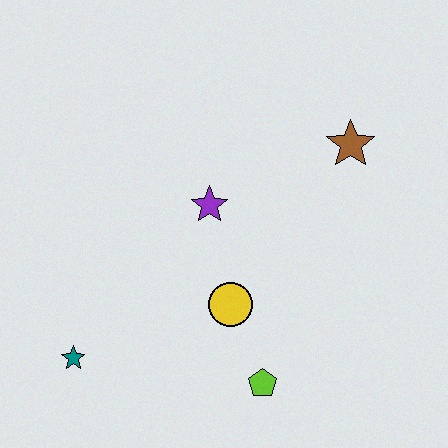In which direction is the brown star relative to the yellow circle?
The brown star is above the yellow circle.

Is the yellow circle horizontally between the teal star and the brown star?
Yes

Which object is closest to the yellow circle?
The lime pentagon is closest to the yellow circle.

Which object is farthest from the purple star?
The teal star is farthest from the purple star.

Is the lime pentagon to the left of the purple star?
No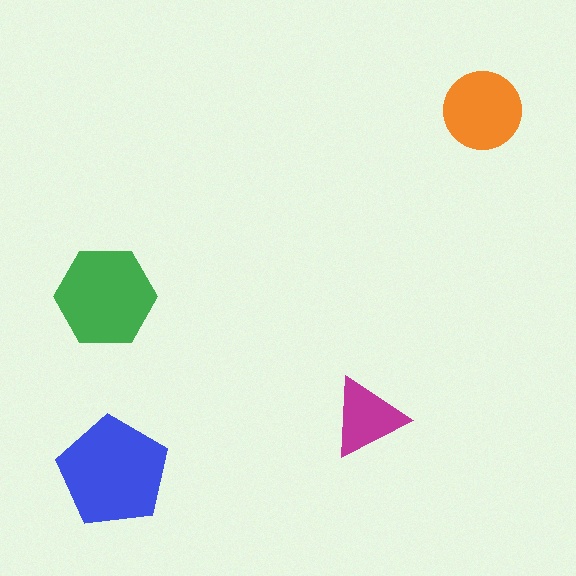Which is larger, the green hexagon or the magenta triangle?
The green hexagon.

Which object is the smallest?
The magenta triangle.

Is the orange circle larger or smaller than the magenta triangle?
Larger.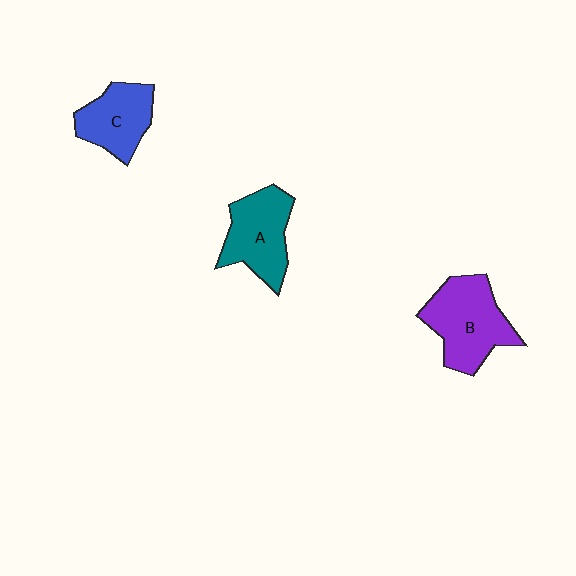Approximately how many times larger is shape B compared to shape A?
Approximately 1.2 times.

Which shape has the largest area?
Shape B (purple).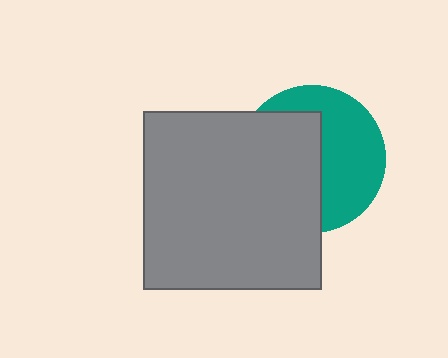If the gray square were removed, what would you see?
You would see the complete teal circle.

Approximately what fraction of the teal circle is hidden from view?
Roughly 51% of the teal circle is hidden behind the gray square.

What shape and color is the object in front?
The object in front is a gray square.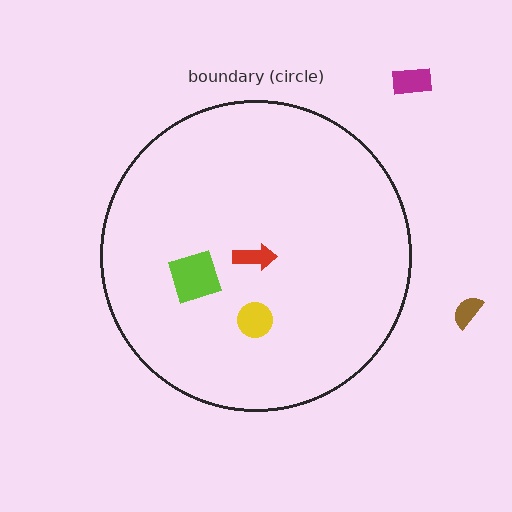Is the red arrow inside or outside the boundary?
Inside.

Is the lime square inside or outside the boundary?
Inside.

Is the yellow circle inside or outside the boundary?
Inside.